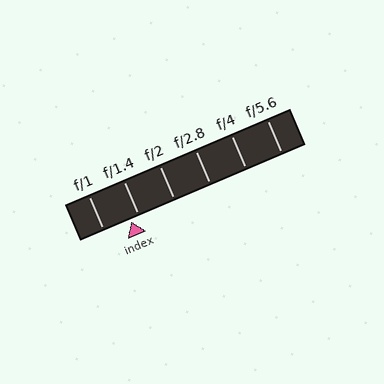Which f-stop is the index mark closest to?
The index mark is closest to f/1.4.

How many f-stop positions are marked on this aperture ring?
There are 6 f-stop positions marked.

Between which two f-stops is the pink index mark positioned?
The index mark is between f/1 and f/1.4.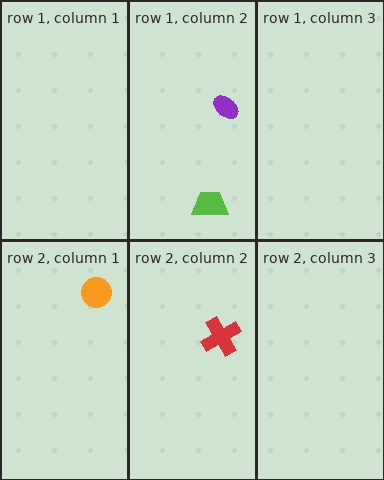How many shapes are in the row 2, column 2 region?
1.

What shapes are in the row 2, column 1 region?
The orange circle.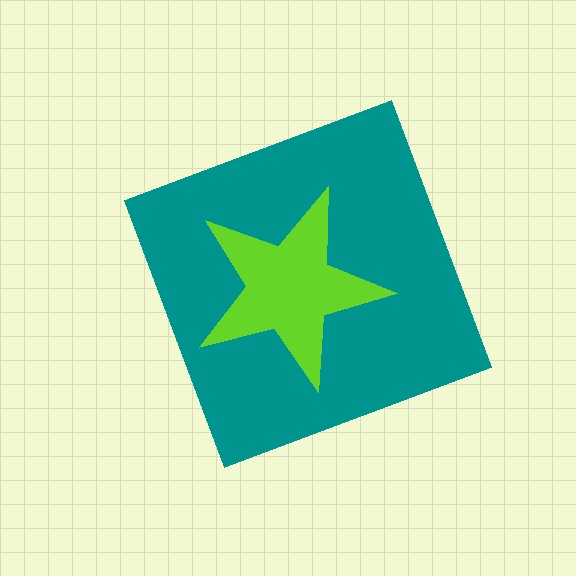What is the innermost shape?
The lime star.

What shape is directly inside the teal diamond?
The lime star.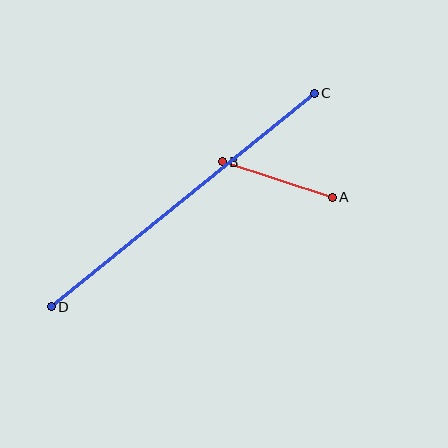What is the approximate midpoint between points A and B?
The midpoint is at approximately (277, 179) pixels.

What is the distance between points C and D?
The distance is approximately 339 pixels.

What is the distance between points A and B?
The distance is approximately 115 pixels.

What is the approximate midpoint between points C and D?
The midpoint is at approximately (183, 200) pixels.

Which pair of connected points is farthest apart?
Points C and D are farthest apart.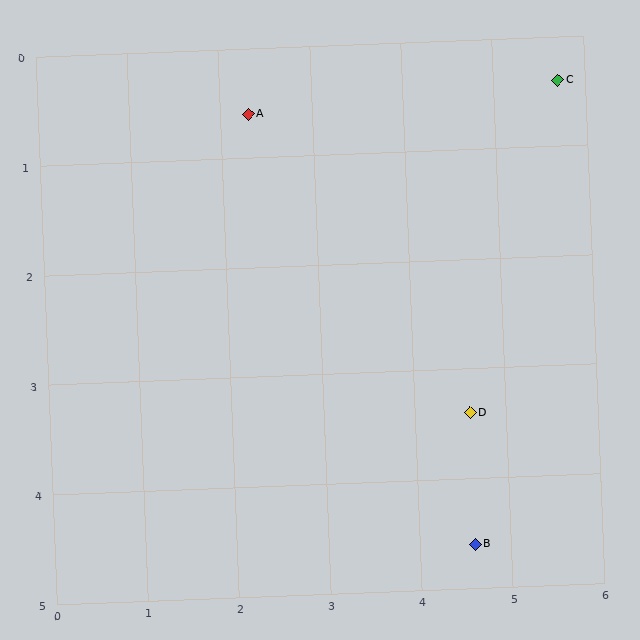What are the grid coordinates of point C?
Point C is at approximately (5.7, 0.4).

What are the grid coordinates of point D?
Point D is at approximately (4.6, 3.4).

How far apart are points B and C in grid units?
Points B and C are about 4.3 grid units apart.